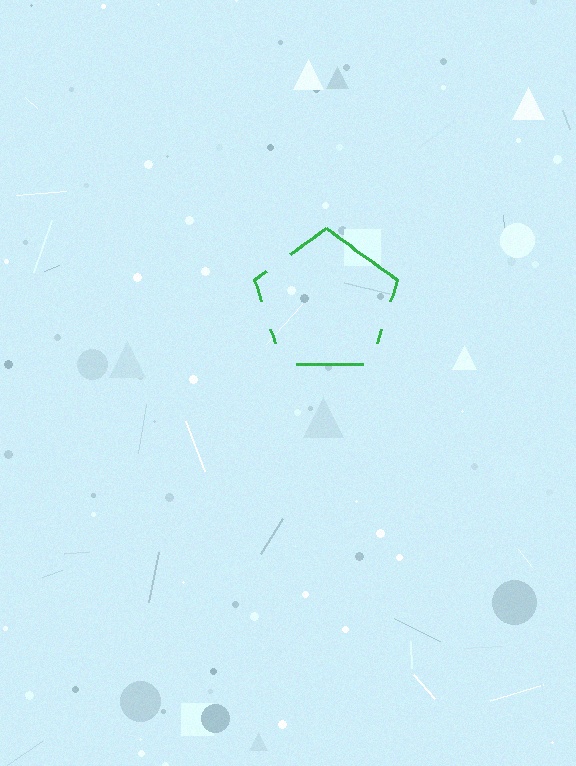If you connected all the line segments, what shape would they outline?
They would outline a pentagon.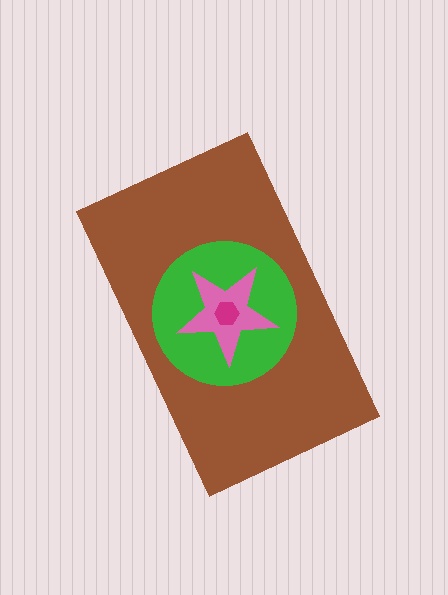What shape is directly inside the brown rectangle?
The green circle.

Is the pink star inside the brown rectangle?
Yes.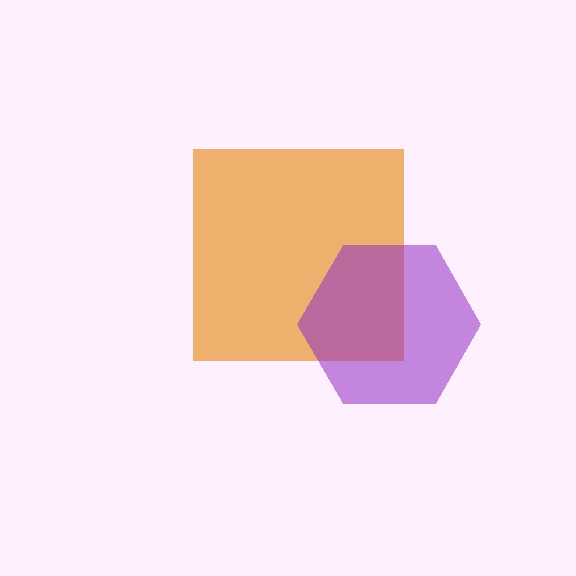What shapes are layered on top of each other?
The layered shapes are: an orange square, a purple hexagon.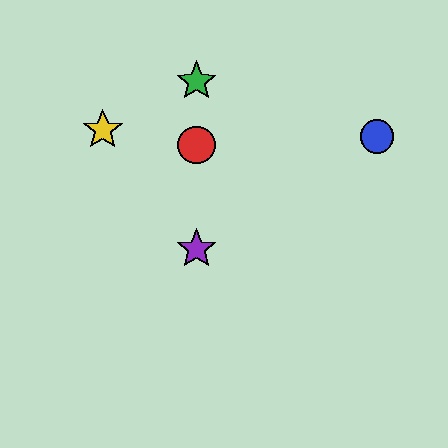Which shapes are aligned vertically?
The red circle, the green star, the purple star are aligned vertically.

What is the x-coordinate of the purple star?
The purple star is at x≈197.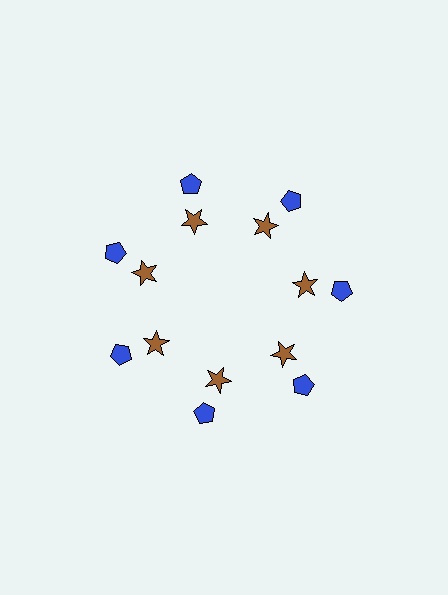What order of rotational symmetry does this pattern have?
This pattern has 7-fold rotational symmetry.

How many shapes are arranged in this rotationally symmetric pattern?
There are 14 shapes, arranged in 7 groups of 2.